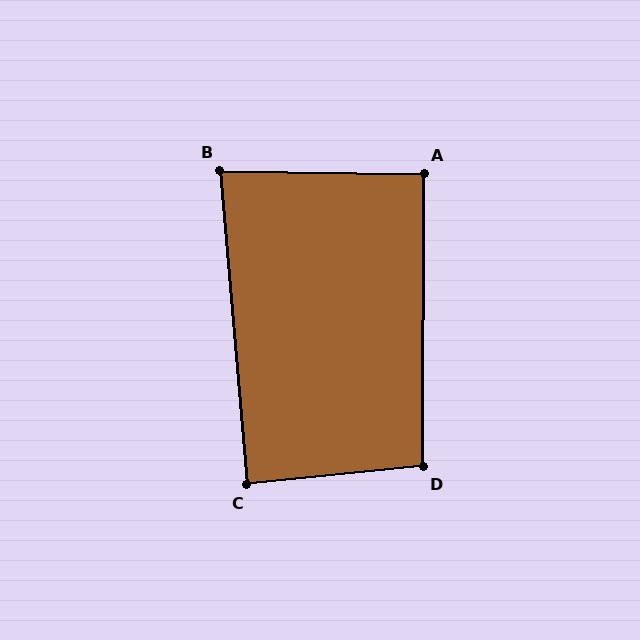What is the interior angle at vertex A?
Approximately 91 degrees (approximately right).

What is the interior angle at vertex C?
Approximately 89 degrees (approximately right).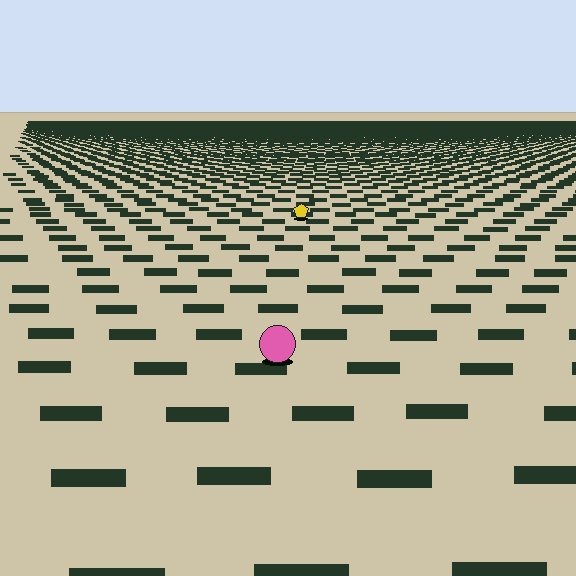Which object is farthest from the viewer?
The yellow pentagon is farthest from the viewer. It appears smaller and the ground texture around it is denser.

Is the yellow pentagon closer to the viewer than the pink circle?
No. The pink circle is closer — you can tell from the texture gradient: the ground texture is coarser near it.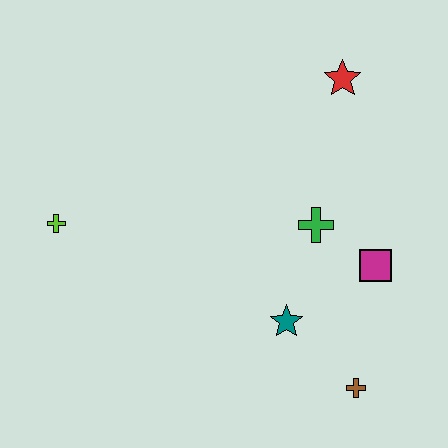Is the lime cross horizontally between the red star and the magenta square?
No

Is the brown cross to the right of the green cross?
Yes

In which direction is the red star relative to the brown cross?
The red star is above the brown cross.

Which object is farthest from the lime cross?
The brown cross is farthest from the lime cross.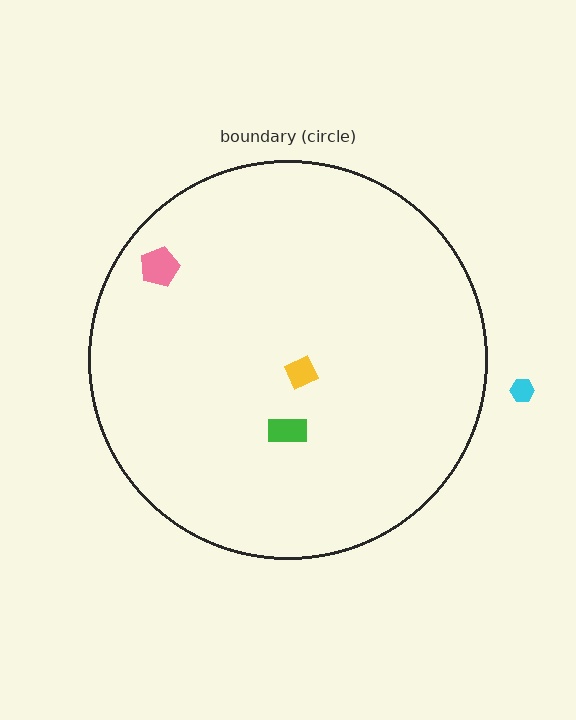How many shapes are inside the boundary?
3 inside, 1 outside.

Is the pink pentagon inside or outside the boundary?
Inside.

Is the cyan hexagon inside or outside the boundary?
Outside.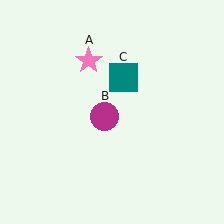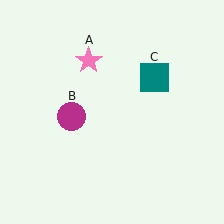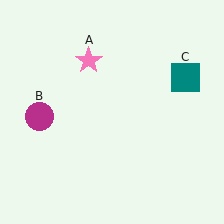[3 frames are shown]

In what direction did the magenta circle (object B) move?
The magenta circle (object B) moved left.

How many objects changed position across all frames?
2 objects changed position: magenta circle (object B), teal square (object C).